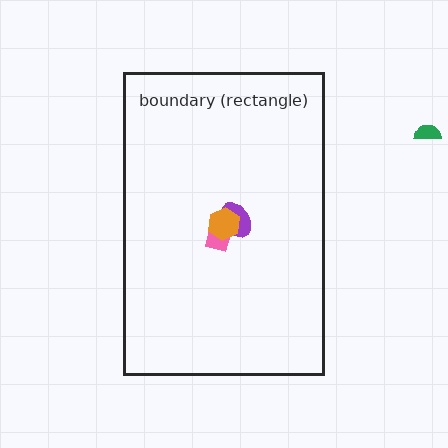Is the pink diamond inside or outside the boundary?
Inside.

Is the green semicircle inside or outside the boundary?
Outside.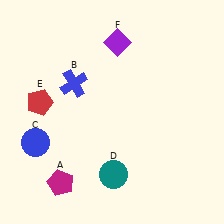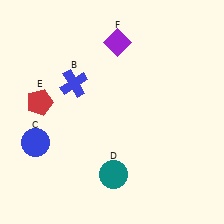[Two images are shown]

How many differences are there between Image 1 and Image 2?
There is 1 difference between the two images.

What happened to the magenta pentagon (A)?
The magenta pentagon (A) was removed in Image 2. It was in the bottom-left area of Image 1.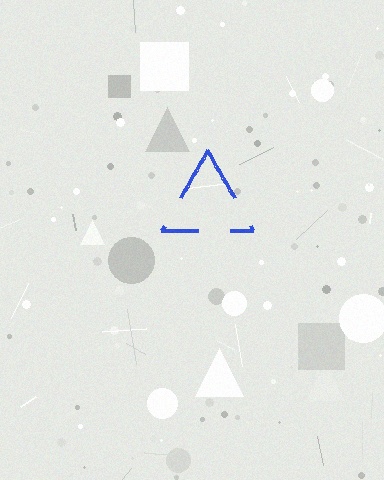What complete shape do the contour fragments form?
The contour fragments form a triangle.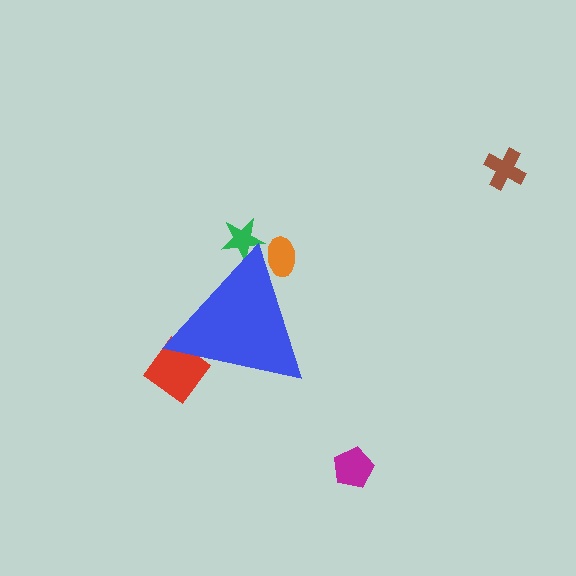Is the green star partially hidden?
Yes, the green star is partially hidden behind the blue triangle.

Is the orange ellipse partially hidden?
Yes, the orange ellipse is partially hidden behind the blue triangle.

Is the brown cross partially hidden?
No, the brown cross is fully visible.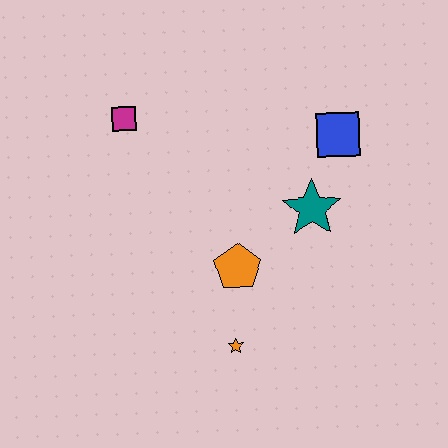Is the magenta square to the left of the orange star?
Yes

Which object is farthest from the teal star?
The magenta square is farthest from the teal star.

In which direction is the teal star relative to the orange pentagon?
The teal star is to the right of the orange pentagon.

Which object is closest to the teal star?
The blue square is closest to the teal star.